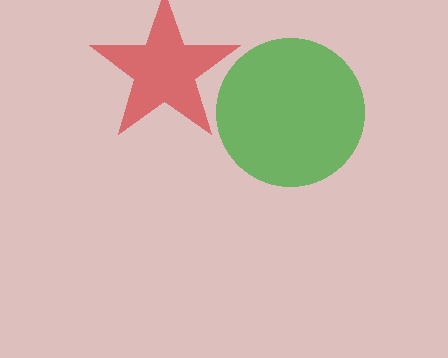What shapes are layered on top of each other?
The layered shapes are: a green circle, a red star.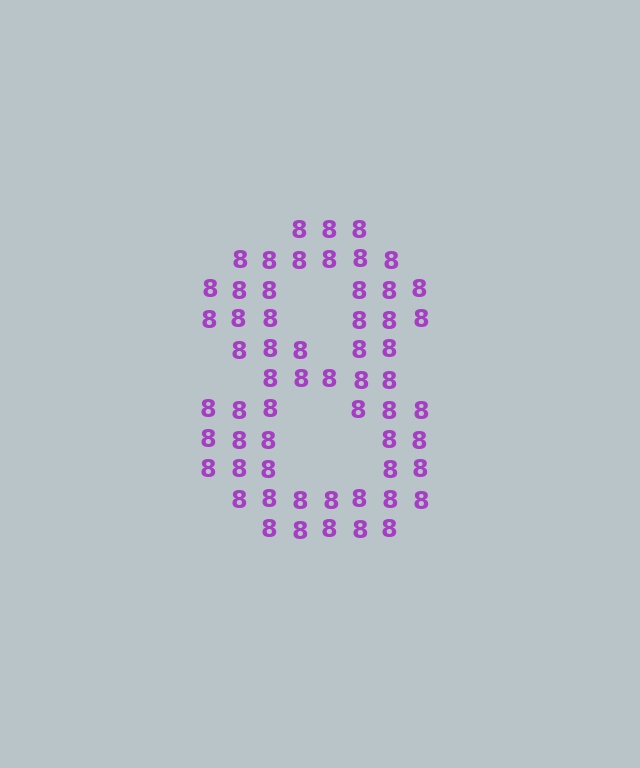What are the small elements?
The small elements are digit 8's.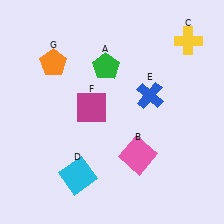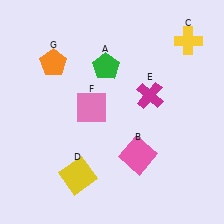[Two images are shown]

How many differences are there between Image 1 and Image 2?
There are 3 differences between the two images.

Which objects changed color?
D changed from cyan to yellow. E changed from blue to magenta. F changed from magenta to pink.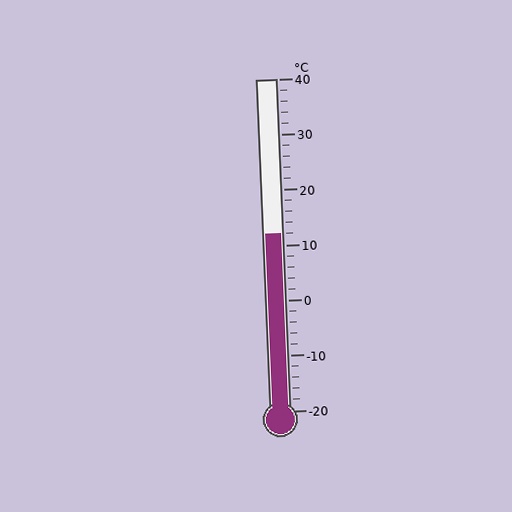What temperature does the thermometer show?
The thermometer shows approximately 12°C.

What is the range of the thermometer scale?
The thermometer scale ranges from -20°C to 40°C.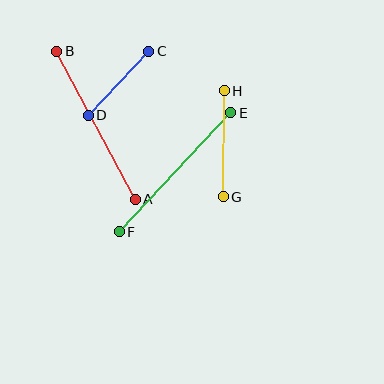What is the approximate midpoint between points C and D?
The midpoint is at approximately (119, 83) pixels.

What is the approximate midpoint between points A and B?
The midpoint is at approximately (96, 125) pixels.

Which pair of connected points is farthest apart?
Points A and B are farthest apart.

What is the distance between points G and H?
The distance is approximately 106 pixels.